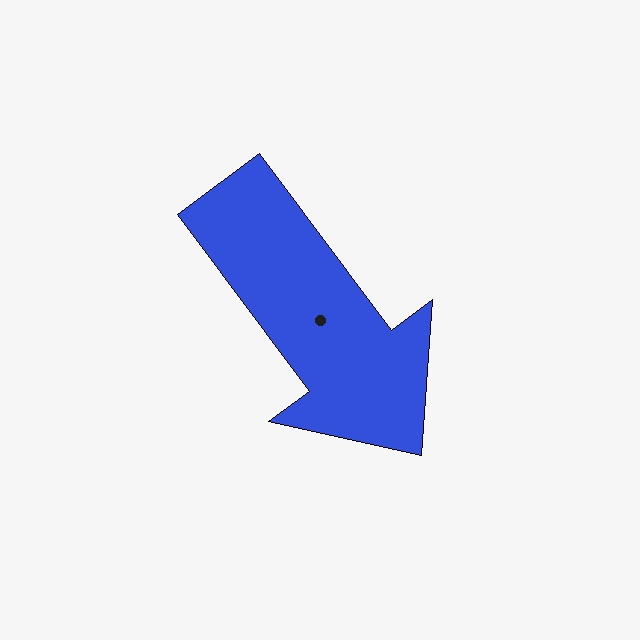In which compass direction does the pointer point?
Southeast.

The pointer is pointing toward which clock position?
Roughly 5 o'clock.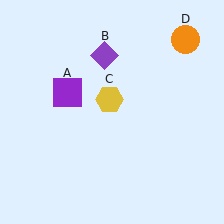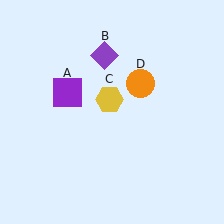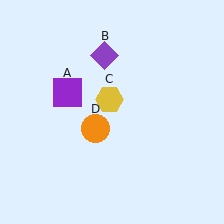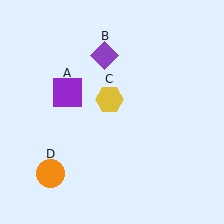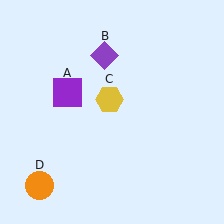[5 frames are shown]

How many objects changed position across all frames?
1 object changed position: orange circle (object D).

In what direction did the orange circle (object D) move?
The orange circle (object D) moved down and to the left.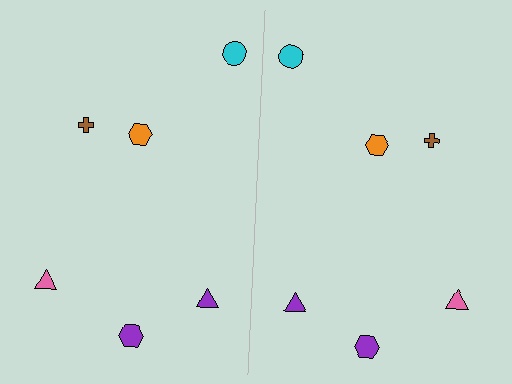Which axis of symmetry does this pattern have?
The pattern has a vertical axis of symmetry running through the center of the image.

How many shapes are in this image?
There are 12 shapes in this image.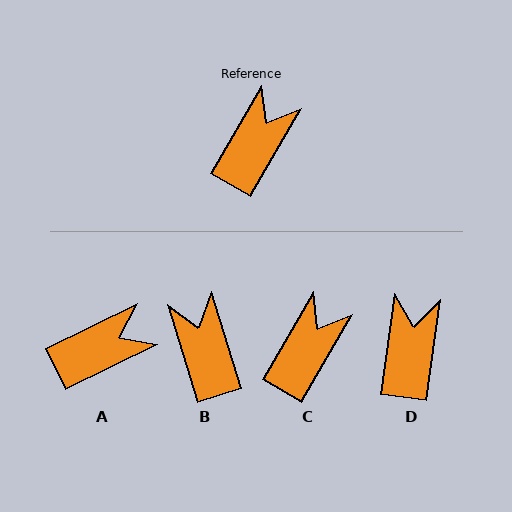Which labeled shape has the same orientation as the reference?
C.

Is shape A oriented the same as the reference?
No, it is off by about 34 degrees.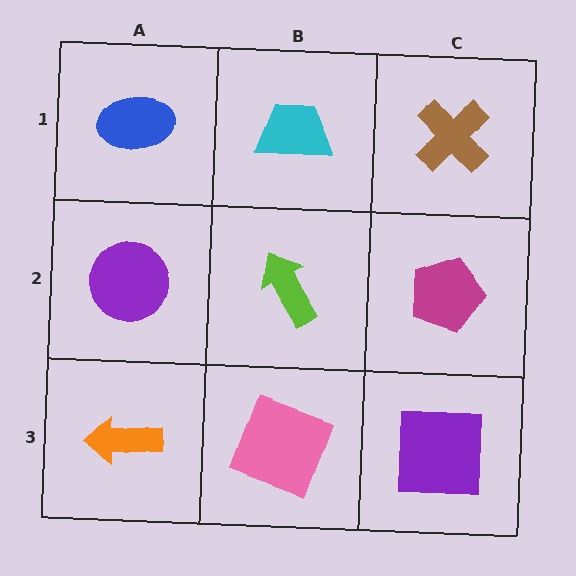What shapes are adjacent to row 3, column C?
A magenta pentagon (row 2, column C), a pink square (row 3, column B).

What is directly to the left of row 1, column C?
A cyan trapezoid.